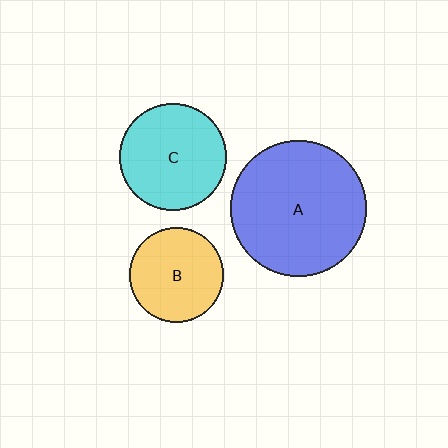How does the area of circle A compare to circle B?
Approximately 2.1 times.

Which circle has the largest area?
Circle A (blue).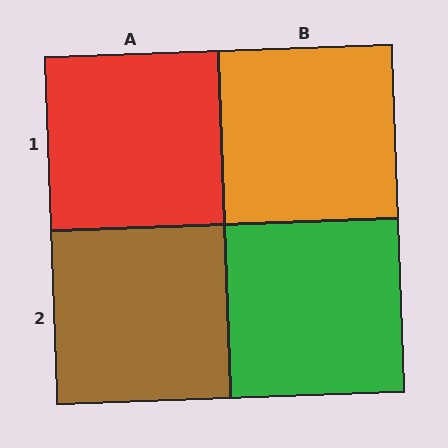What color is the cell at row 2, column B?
Green.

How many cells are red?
1 cell is red.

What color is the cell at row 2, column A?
Brown.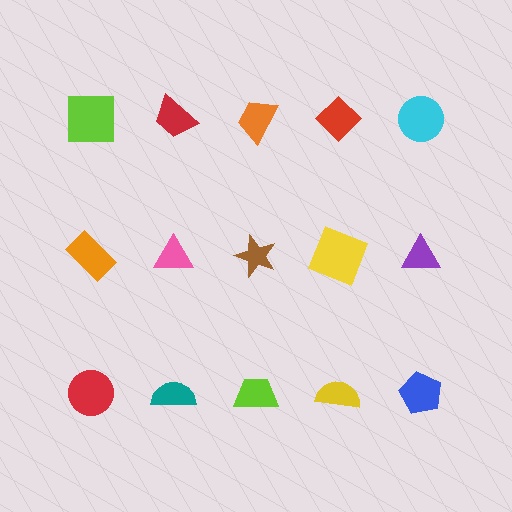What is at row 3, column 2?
A teal semicircle.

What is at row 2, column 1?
An orange rectangle.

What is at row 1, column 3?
An orange trapezoid.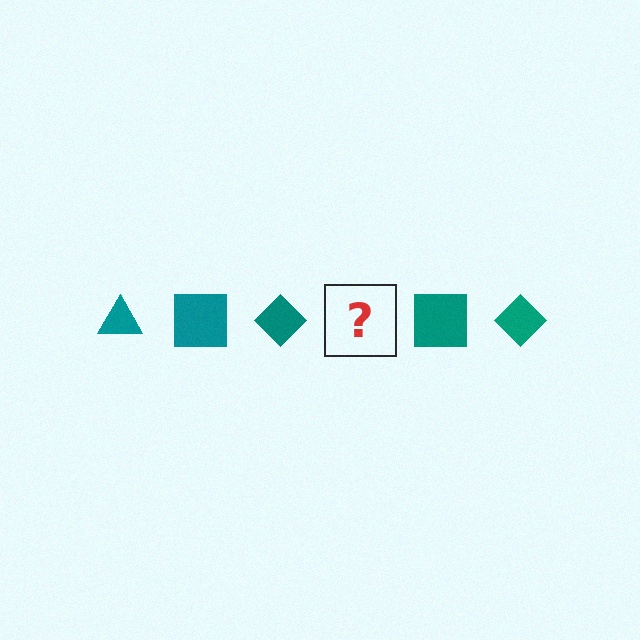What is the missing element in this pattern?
The missing element is a teal triangle.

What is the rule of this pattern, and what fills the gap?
The rule is that the pattern cycles through triangle, square, diamond shapes in teal. The gap should be filled with a teal triangle.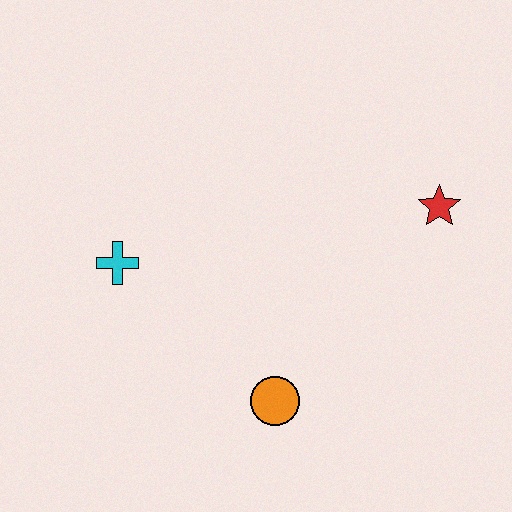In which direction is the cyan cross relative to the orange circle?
The cyan cross is to the left of the orange circle.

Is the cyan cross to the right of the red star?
No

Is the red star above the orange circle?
Yes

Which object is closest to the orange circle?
The cyan cross is closest to the orange circle.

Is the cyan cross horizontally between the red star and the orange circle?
No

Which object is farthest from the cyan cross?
The red star is farthest from the cyan cross.